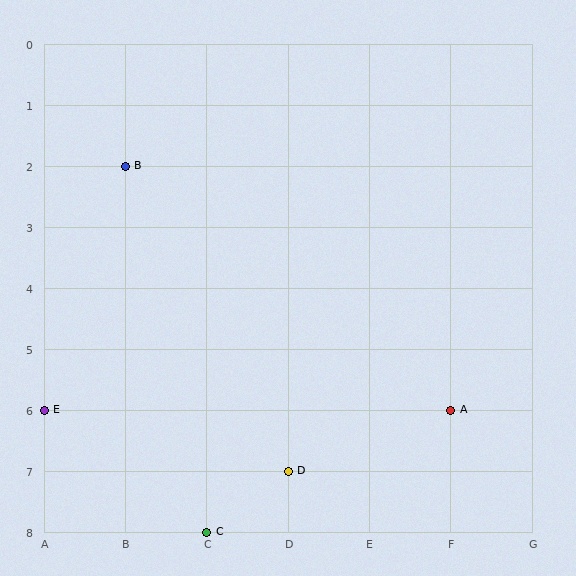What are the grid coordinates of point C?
Point C is at grid coordinates (C, 8).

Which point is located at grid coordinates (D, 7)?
Point D is at (D, 7).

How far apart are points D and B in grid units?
Points D and B are 2 columns and 5 rows apart (about 5.4 grid units diagonally).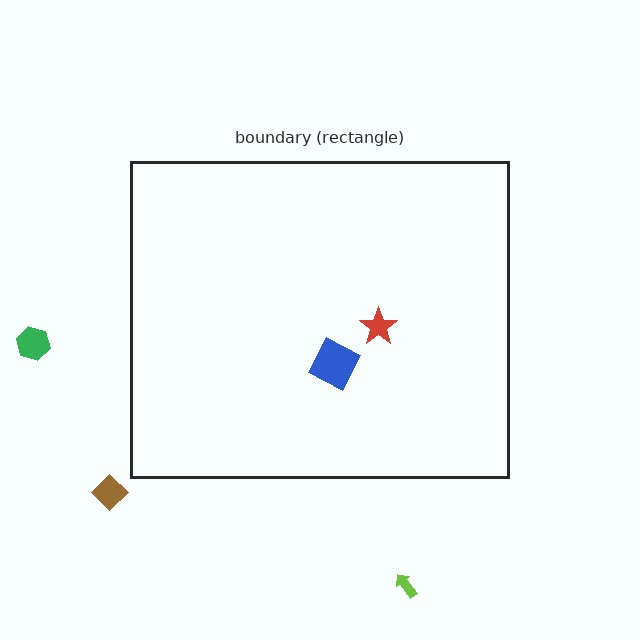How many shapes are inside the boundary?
2 inside, 3 outside.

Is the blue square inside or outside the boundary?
Inside.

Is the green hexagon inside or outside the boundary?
Outside.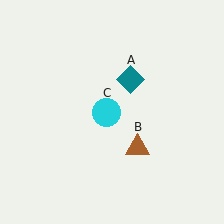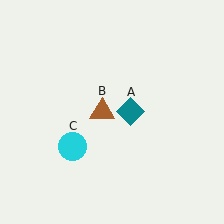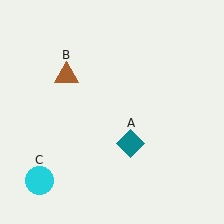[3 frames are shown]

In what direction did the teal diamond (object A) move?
The teal diamond (object A) moved down.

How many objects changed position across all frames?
3 objects changed position: teal diamond (object A), brown triangle (object B), cyan circle (object C).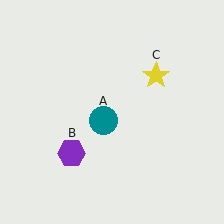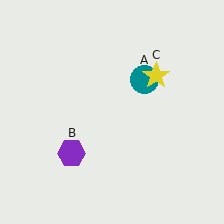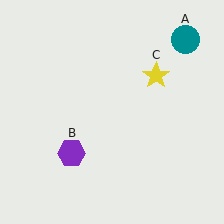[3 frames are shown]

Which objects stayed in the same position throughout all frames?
Purple hexagon (object B) and yellow star (object C) remained stationary.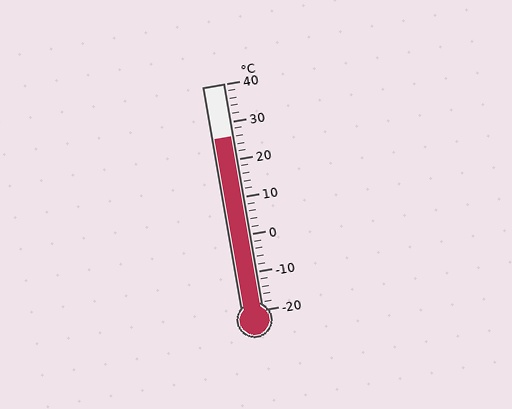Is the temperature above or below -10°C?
The temperature is above -10°C.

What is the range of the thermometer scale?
The thermometer scale ranges from -20°C to 40°C.